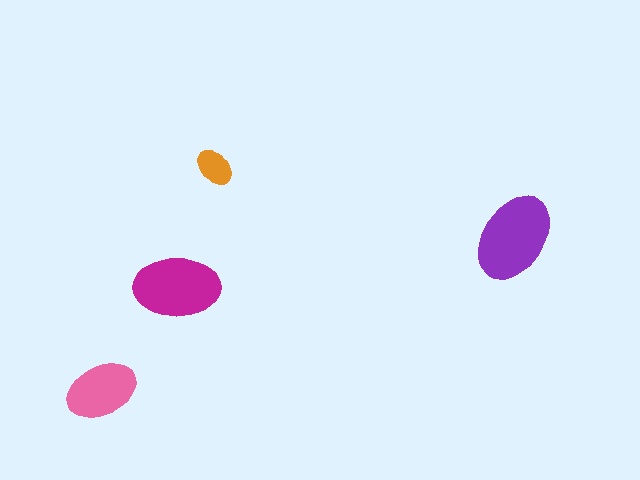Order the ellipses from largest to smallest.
the purple one, the magenta one, the pink one, the orange one.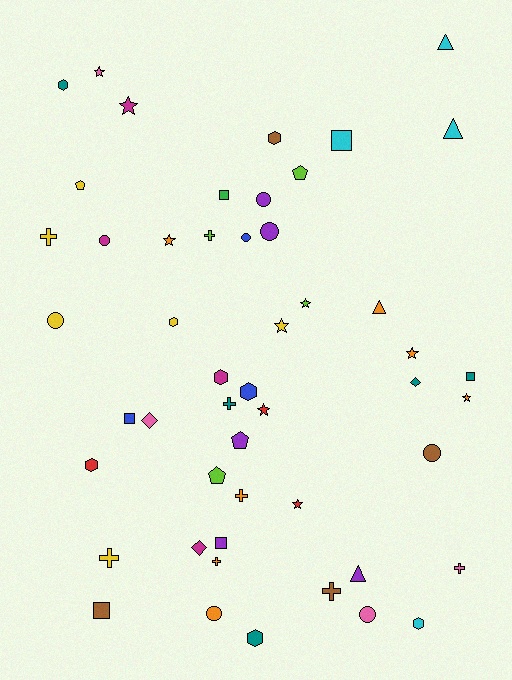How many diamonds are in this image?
There are 3 diamonds.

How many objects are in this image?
There are 50 objects.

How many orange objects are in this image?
There are 7 orange objects.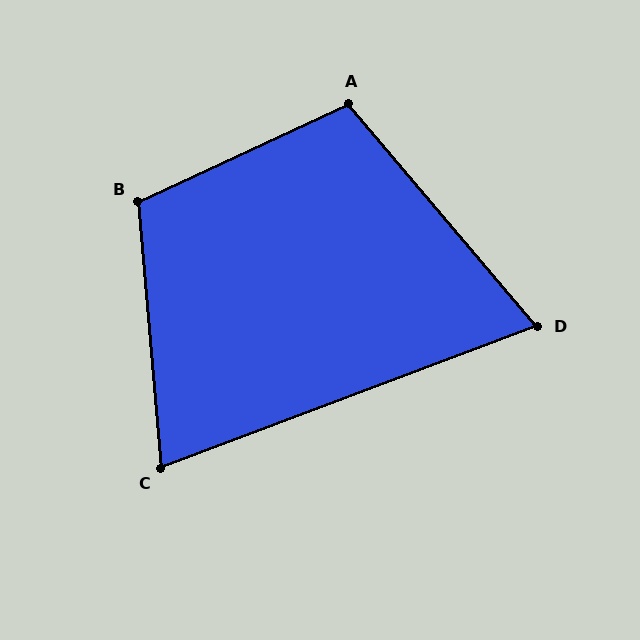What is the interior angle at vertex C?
Approximately 74 degrees (acute).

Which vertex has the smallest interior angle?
D, at approximately 70 degrees.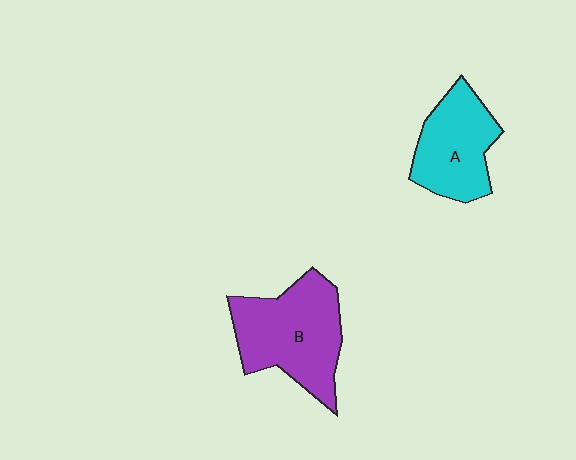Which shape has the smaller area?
Shape A (cyan).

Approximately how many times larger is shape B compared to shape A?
Approximately 1.3 times.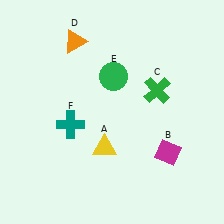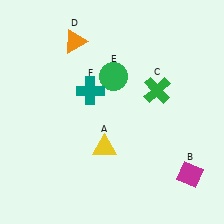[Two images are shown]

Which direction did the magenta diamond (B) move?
The magenta diamond (B) moved right.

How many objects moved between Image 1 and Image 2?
2 objects moved between the two images.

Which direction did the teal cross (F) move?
The teal cross (F) moved up.